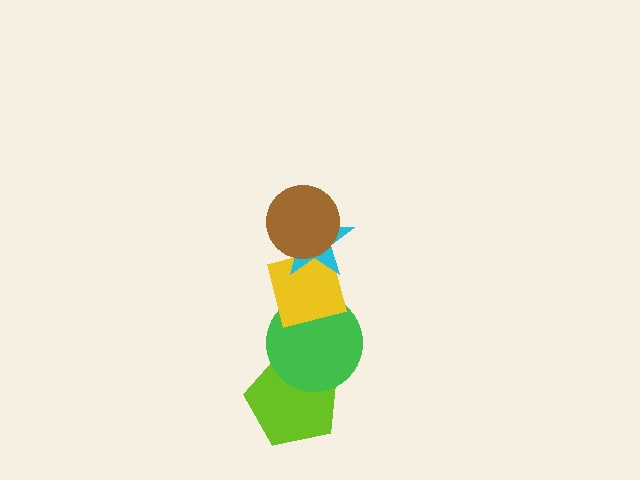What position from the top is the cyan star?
The cyan star is 2nd from the top.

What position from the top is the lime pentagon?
The lime pentagon is 5th from the top.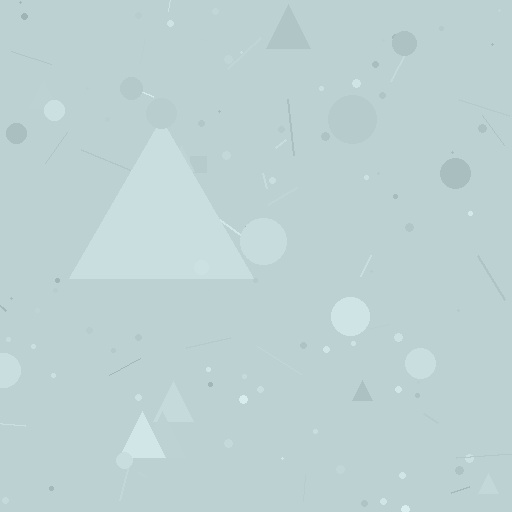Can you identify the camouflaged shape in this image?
The camouflaged shape is a triangle.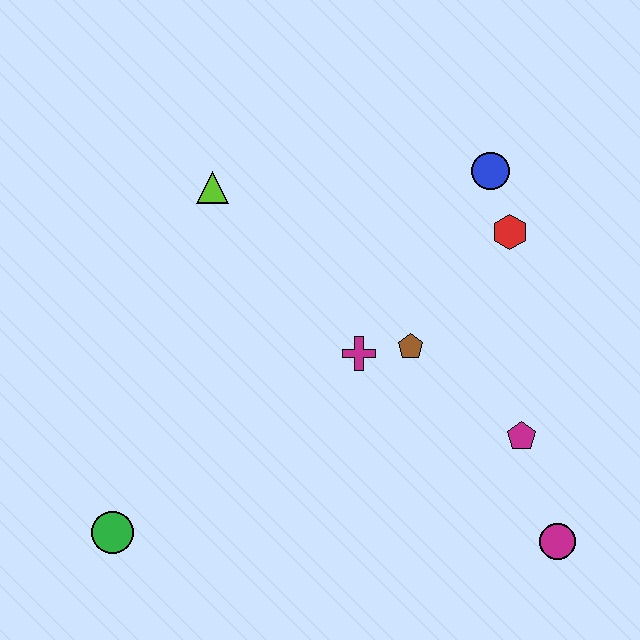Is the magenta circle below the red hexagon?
Yes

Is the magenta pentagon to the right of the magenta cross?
Yes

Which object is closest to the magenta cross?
The brown pentagon is closest to the magenta cross.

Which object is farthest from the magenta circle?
The lime triangle is farthest from the magenta circle.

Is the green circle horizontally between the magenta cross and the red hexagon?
No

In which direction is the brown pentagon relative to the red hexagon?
The brown pentagon is below the red hexagon.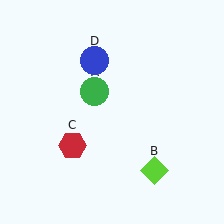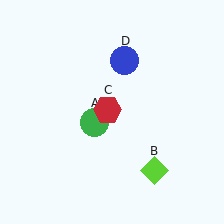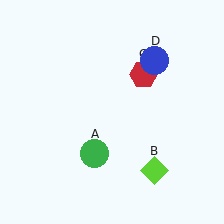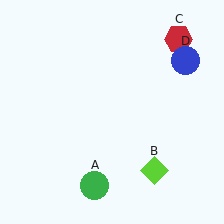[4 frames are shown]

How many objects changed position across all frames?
3 objects changed position: green circle (object A), red hexagon (object C), blue circle (object D).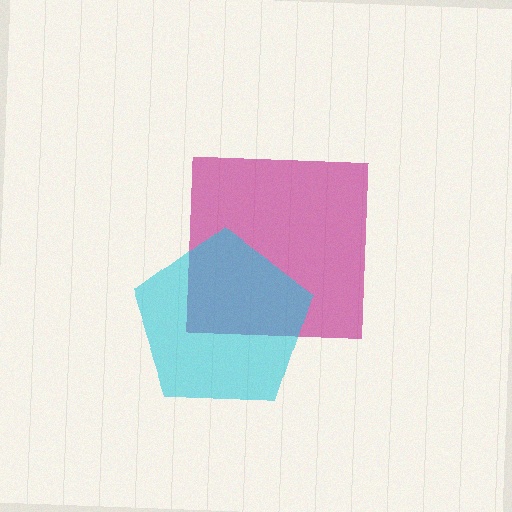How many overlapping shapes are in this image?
There are 2 overlapping shapes in the image.